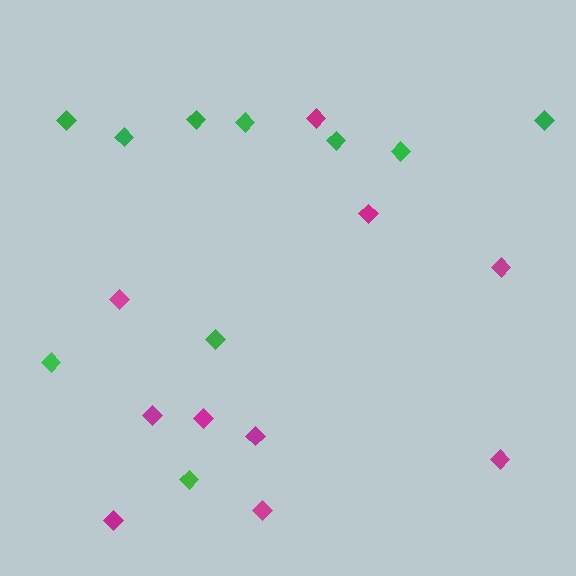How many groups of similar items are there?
There are 2 groups: one group of green diamonds (10) and one group of magenta diamonds (10).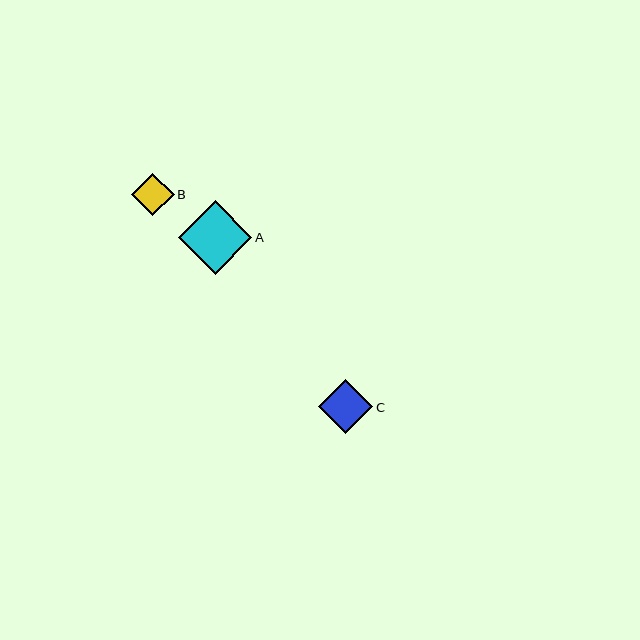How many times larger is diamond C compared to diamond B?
Diamond C is approximately 1.3 times the size of diamond B.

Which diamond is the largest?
Diamond A is the largest with a size of approximately 74 pixels.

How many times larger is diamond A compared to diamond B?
Diamond A is approximately 1.7 times the size of diamond B.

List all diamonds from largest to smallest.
From largest to smallest: A, C, B.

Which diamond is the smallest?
Diamond B is the smallest with a size of approximately 43 pixels.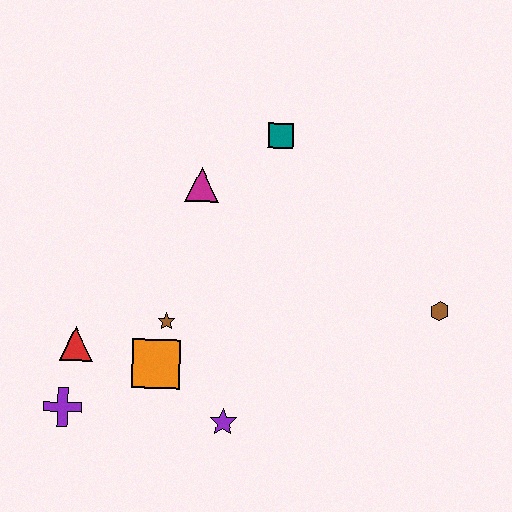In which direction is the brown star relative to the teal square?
The brown star is below the teal square.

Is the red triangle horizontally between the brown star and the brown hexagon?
No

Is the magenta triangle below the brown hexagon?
No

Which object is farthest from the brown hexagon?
The purple cross is farthest from the brown hexagon.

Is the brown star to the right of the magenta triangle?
No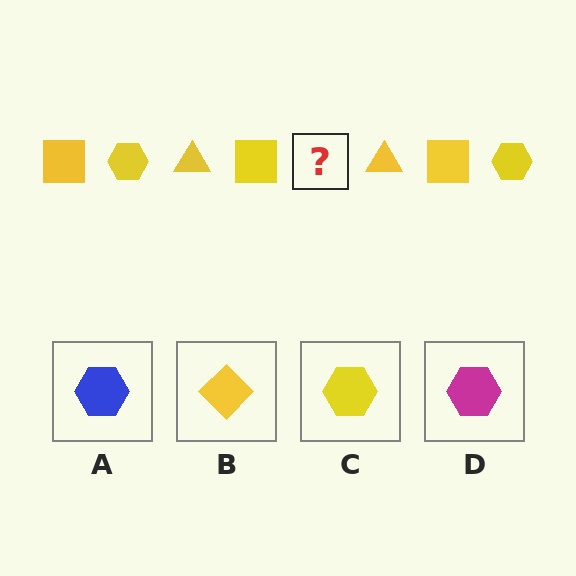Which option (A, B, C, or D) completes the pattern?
C.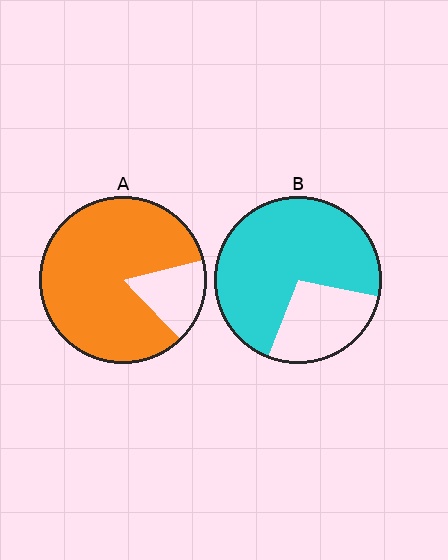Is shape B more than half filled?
Yes.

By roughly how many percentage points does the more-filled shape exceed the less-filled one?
By roughly 10 percentage points (A over B).